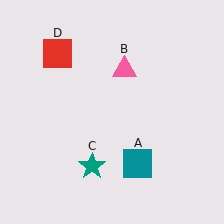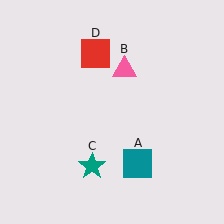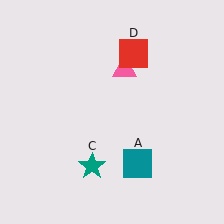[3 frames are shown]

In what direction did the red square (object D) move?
The red square (object D) moved right.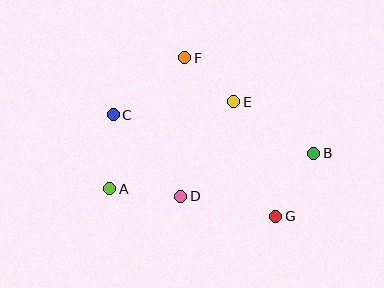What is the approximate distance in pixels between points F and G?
The distance between F and G is approximately 183 pixels.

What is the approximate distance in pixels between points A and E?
The distance between A and E is approximately 152 pixels.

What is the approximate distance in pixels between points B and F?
The distance between B and F is approximately 160 pixels.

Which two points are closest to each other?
Points E and F are closest to each other.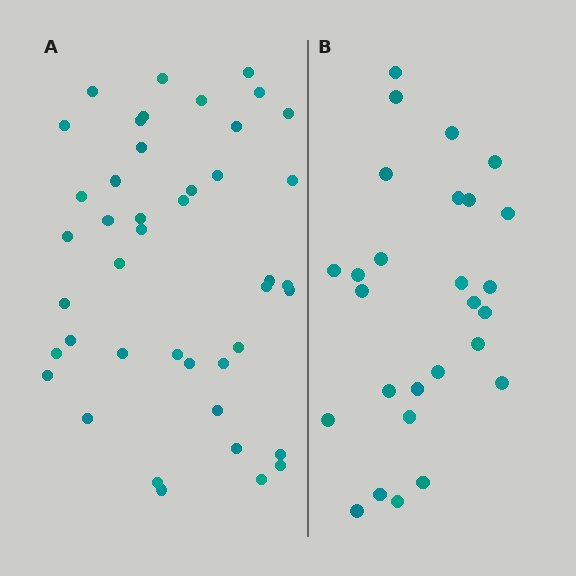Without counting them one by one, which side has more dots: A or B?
Region A (the left region) has more dots.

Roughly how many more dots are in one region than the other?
Region A has approximately 15 more dots than region B.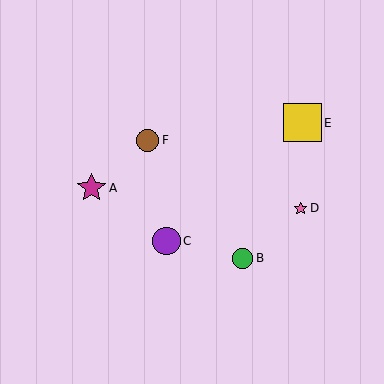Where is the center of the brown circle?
The center of the brown circle is at (148, 140).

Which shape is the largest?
The yellow square (labeled E) is the largest.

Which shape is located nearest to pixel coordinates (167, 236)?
The purple circle (labeled C) at (166, 241) is nearest to that location.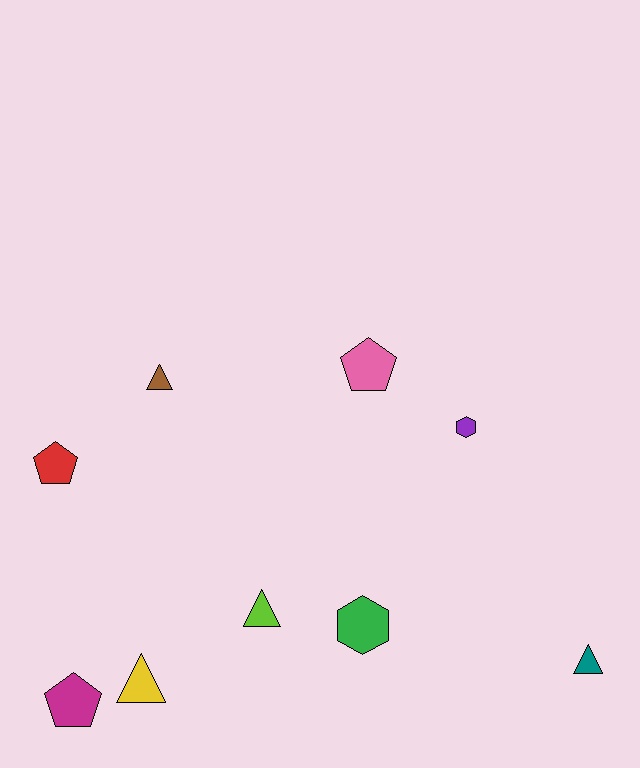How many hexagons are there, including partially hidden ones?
There are 2 hexagons.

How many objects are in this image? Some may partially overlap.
There are 9 objects.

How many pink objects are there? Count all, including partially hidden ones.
There is 1 pink object.